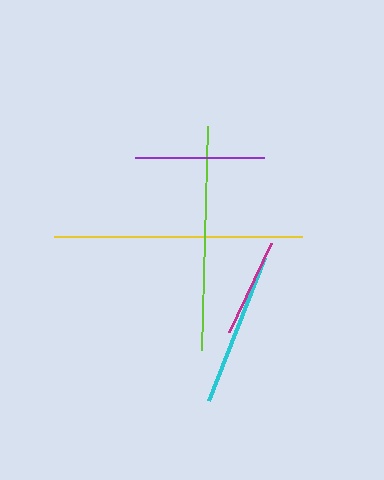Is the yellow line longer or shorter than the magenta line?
The yellow line is longer than the magenta line.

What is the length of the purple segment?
The purple segment is approximately 129 pixels long.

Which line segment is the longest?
The yellow line is the longest at approximately 248 pixels.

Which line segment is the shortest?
The magenta line is the shortest at approximately 98 pixels.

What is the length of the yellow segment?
The yellow segment is approximately 248 pixels long.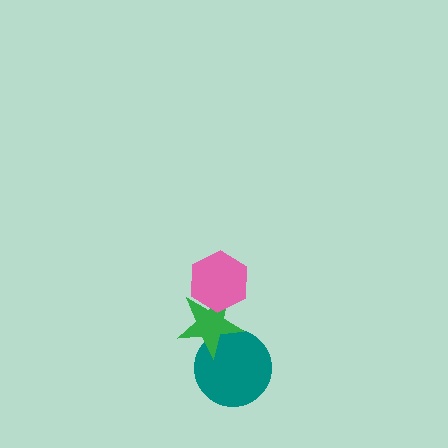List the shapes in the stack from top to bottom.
From top to bottom: the pink hexagon, the green star, the teal circle.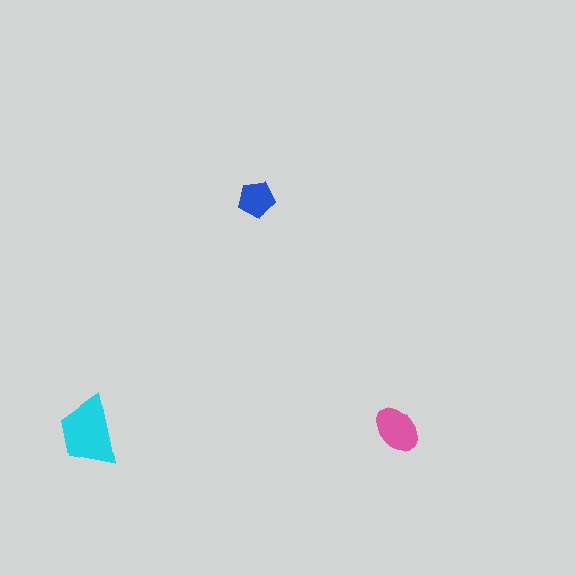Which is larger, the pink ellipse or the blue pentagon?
The pink ellipse.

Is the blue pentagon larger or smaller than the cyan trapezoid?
Smaller.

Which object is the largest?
The cyan trapezoid.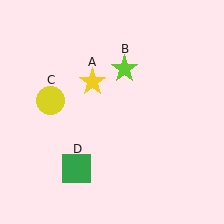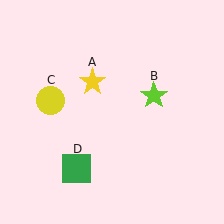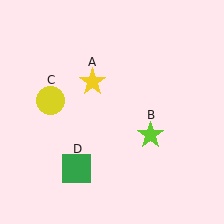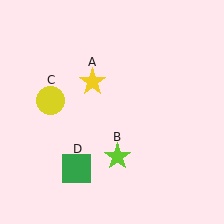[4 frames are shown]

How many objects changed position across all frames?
1 object changed position: lime star (object B).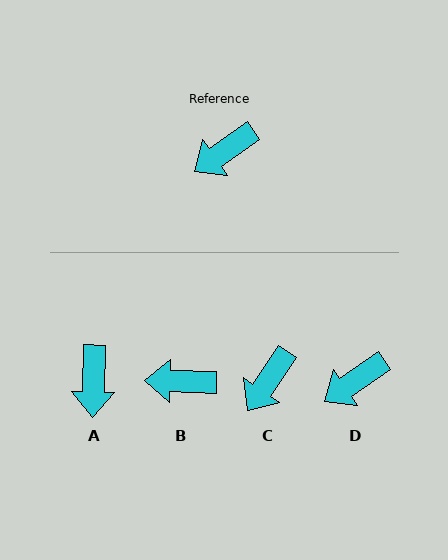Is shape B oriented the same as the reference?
No, it is off by about 36 degrees.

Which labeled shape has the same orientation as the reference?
D.